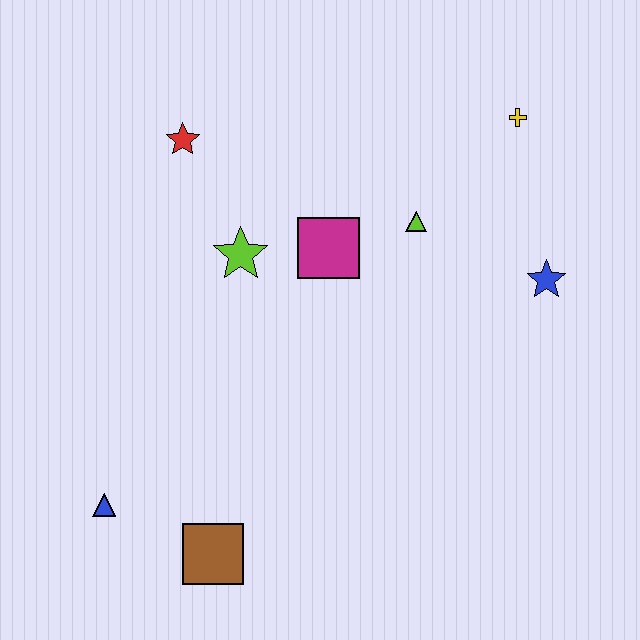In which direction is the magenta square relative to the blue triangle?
The magenta square is above the blue triangle.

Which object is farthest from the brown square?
The yellow cross is farthest from the brown square.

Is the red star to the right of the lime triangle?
No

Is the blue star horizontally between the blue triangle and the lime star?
No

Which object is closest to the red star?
The lime star is closest to the red star.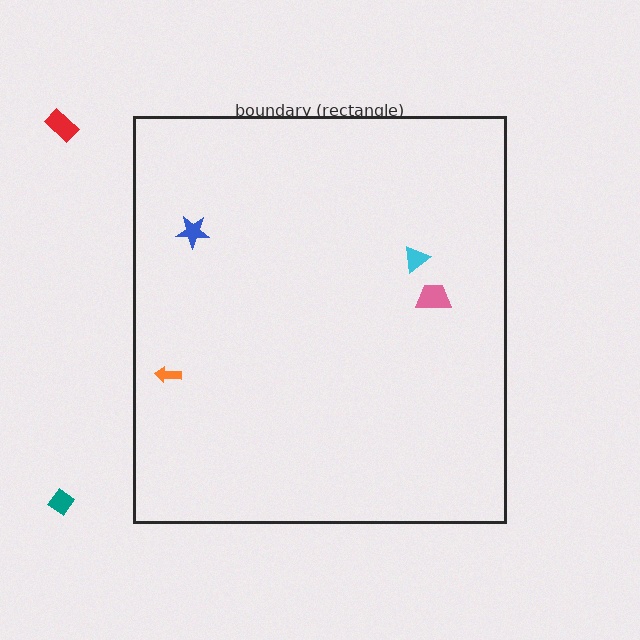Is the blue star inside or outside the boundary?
Inside.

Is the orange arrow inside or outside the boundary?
Inside.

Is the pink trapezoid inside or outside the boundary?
Inside.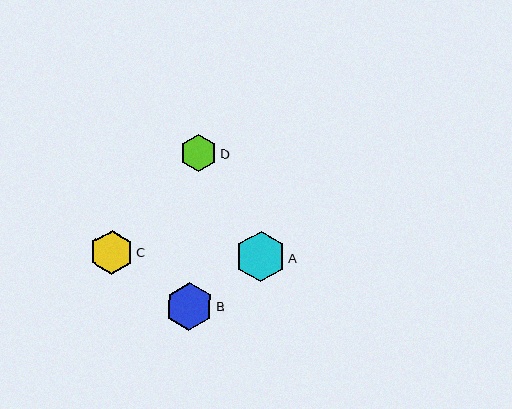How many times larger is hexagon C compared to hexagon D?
Hexagon C is approximately 1.2 times the size of hexagon D.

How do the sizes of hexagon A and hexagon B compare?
Hexagon A and hexagon B are approximately the same size.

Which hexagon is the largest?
Hexagon A is the largest with a size of approximately 51 pixels.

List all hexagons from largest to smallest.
From largest to smallest: A, B, C, D.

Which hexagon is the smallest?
Hexagon D is the smallest with a size of approximately 37 pixels.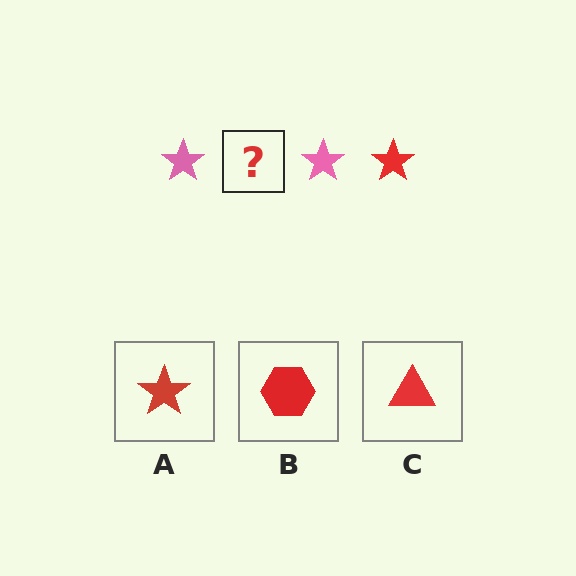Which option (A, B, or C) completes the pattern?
A.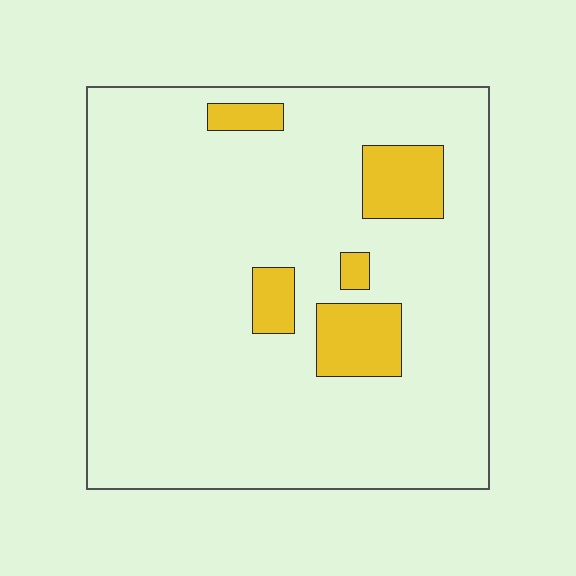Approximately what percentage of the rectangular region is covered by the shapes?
Approximately 10%.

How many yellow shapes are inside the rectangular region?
5.